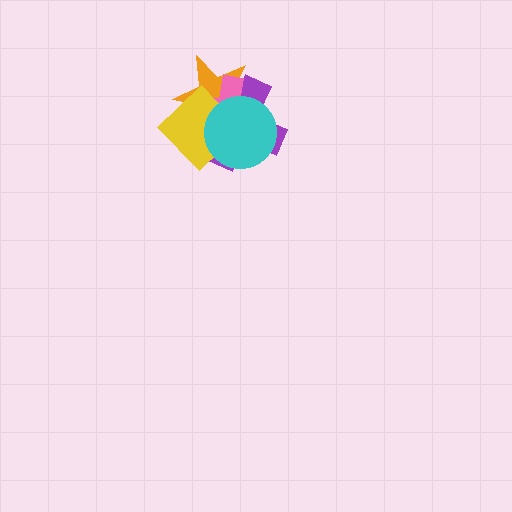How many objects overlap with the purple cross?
4 objects overlap with the purple cross.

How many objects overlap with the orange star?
4 objects overlap with the orange star.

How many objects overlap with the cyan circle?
4 objects overlap with the cyan circle.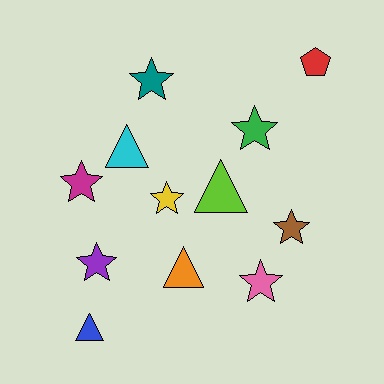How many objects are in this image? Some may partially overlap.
There are 12 objects.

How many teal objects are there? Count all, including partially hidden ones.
There is 1 teal object.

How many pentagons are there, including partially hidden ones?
There is 1 pentagon.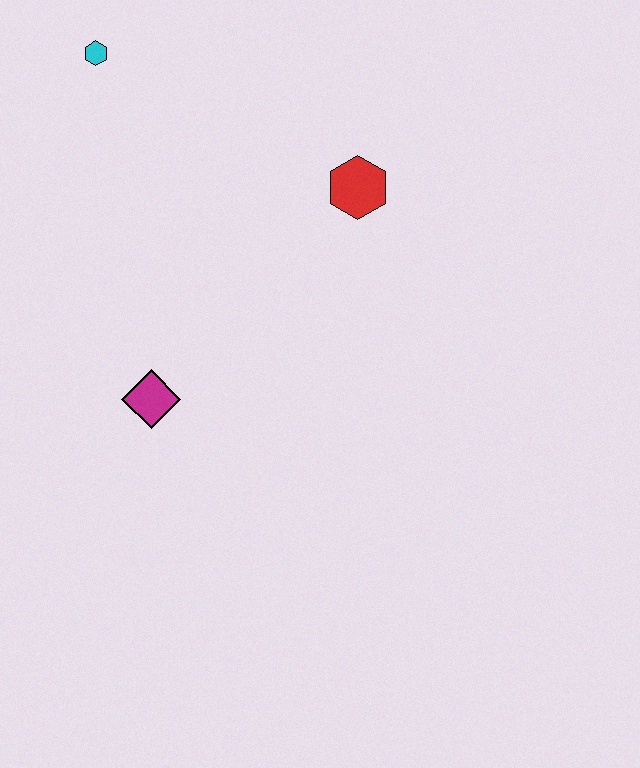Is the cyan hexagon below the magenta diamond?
No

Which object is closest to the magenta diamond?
The red hexagon is closest to the magenta diamond.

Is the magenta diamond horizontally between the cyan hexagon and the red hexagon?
Yes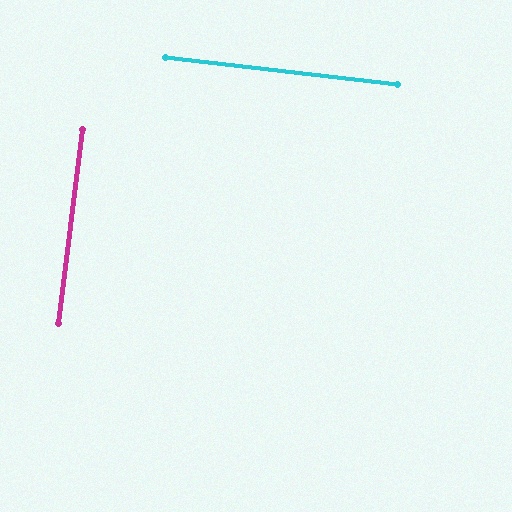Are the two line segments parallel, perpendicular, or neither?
Perpendicular — they meet at approximately 89°.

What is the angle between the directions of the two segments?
Approximately 89 degrees.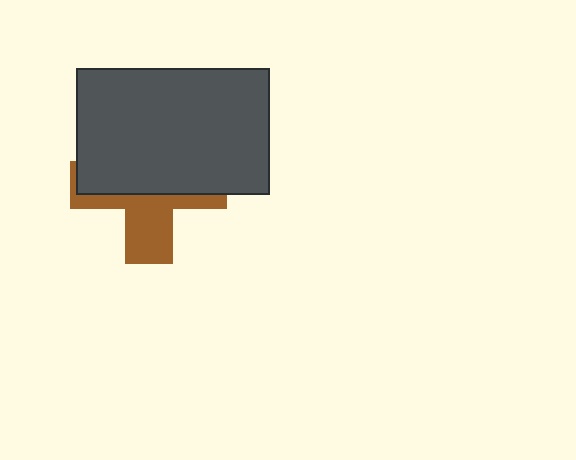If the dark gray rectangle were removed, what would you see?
You would see the complete brown cross.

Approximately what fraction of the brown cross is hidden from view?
Roughly 61% of the brown cross is hidden behind the dark gray rectangle.